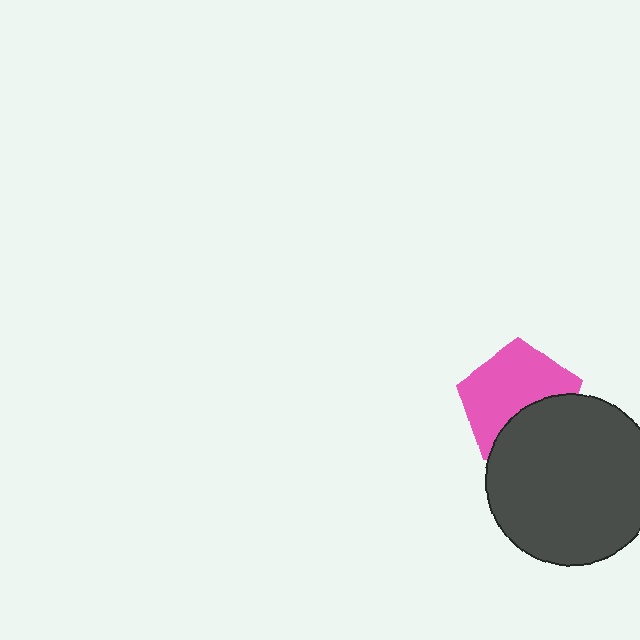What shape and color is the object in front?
The object in front is a dark gray circle.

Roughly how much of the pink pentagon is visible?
About half of it is visible (roughly 63%).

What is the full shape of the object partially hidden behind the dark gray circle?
The partially hidden object is a pink pentagon.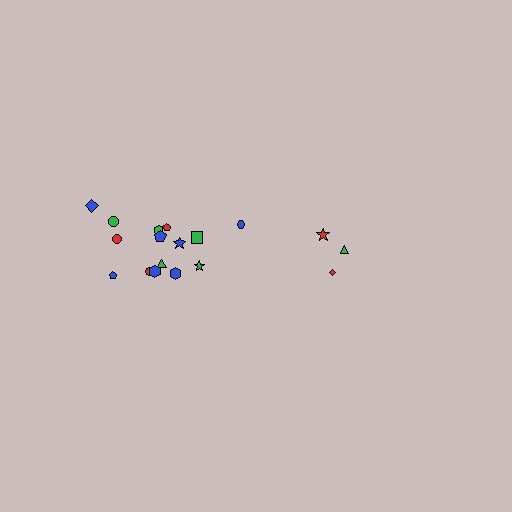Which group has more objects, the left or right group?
The left group.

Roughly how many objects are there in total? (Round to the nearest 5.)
Roughly 20 objects in total.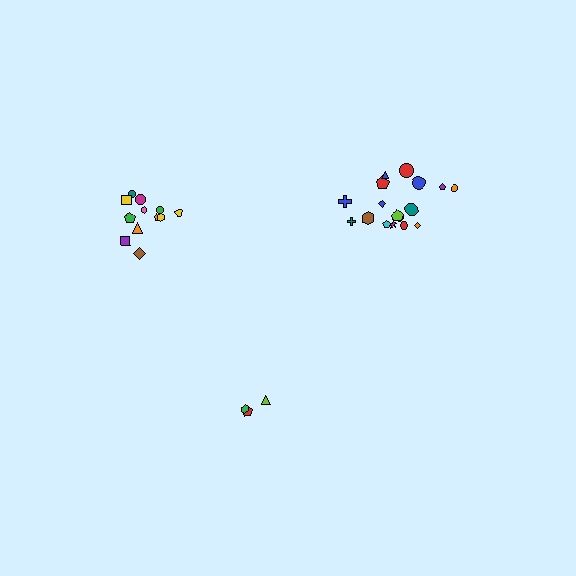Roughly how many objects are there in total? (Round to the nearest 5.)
Roughly 35 objects in total.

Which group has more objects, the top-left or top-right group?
The top-right group.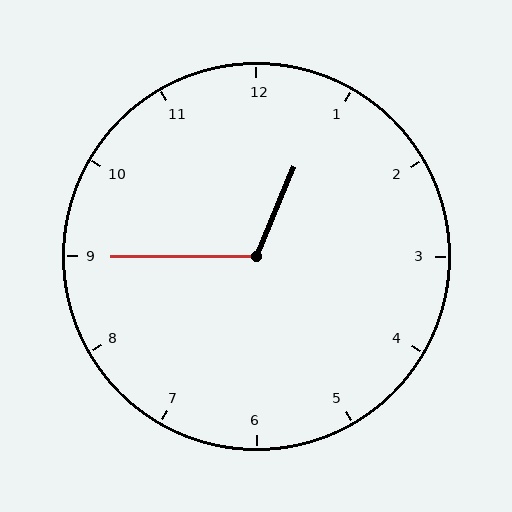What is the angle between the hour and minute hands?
Approximately 112 degrees.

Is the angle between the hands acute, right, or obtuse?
It is obtuse.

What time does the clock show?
12:45.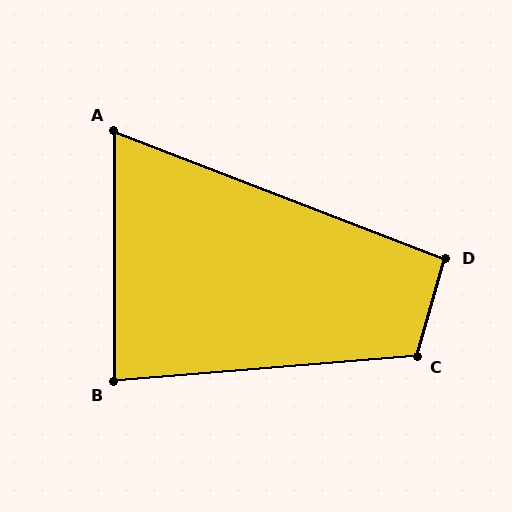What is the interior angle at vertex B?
Approximately 85 degrees (approximately right).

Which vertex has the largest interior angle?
C, at approximately 111 degrees.